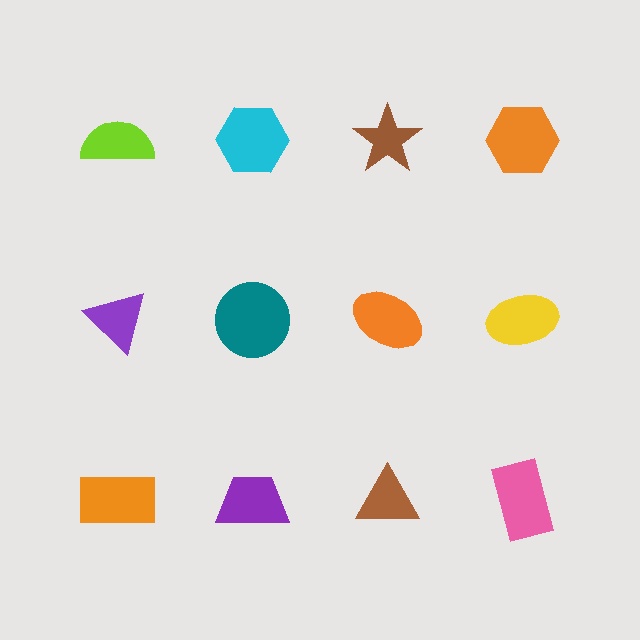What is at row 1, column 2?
A cyan hexagon.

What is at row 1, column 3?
A brown star.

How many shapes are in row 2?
4 shapes.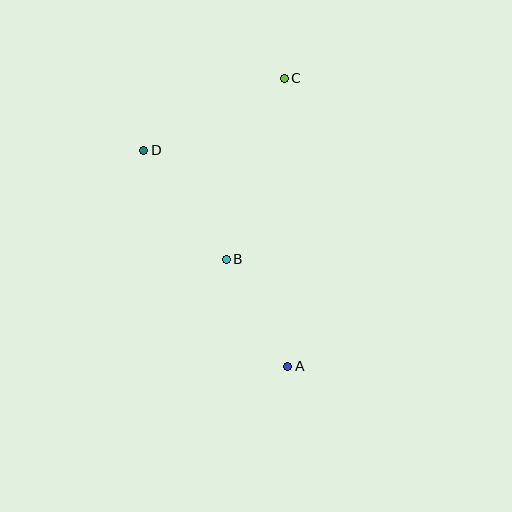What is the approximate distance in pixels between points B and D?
The distance between B and D is approximately 136 pixels.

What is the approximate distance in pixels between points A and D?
The distance between A and D is approximately 259 pixels.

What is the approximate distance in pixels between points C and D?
The distance between C and D is approximately 158 pixels.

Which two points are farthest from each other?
Points A and C are farthest from each other.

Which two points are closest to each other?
Points A and B are closest to each other.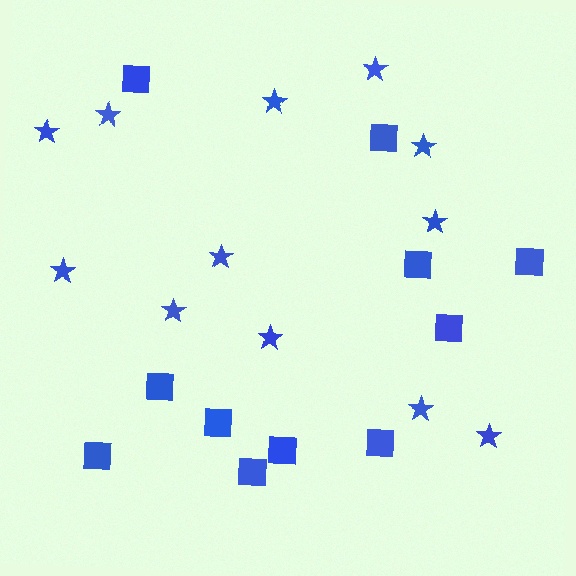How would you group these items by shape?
There are 2 groups: one group of squares (11) and one group of stars (12).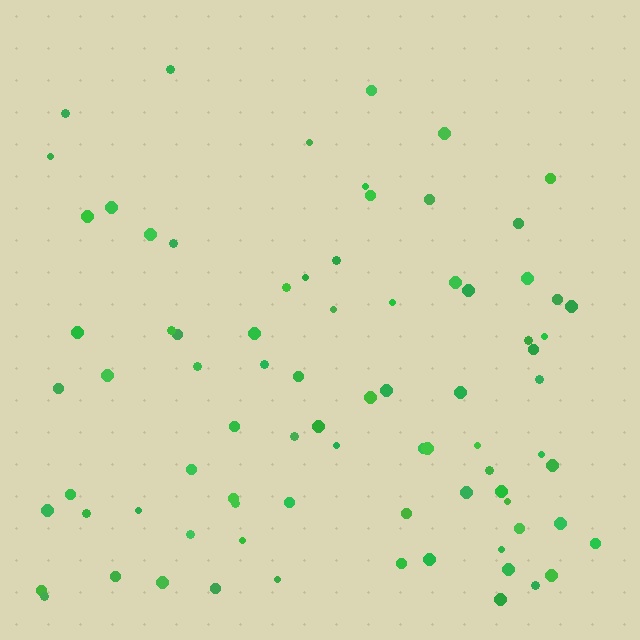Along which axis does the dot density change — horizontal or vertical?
Vertical.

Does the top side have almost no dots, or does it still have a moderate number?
Still a moderate number, just noticeably fewer than the bottom.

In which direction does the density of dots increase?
From top to bottom, with the bottom side densest.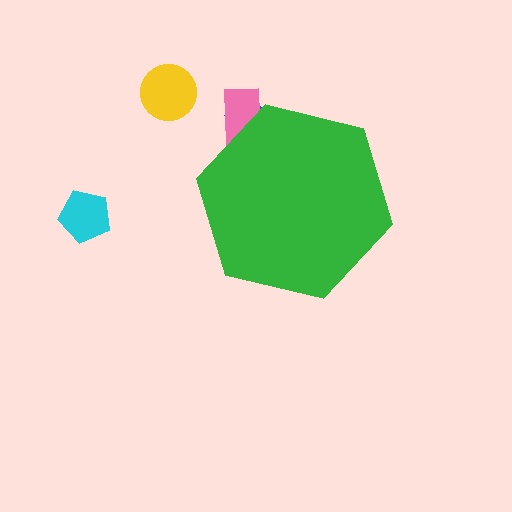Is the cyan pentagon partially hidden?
No, the cyan pentagon is fully visible.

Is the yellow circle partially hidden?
No, the yellow circle is fully visible.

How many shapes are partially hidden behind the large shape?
2 shapes are partially hidden.